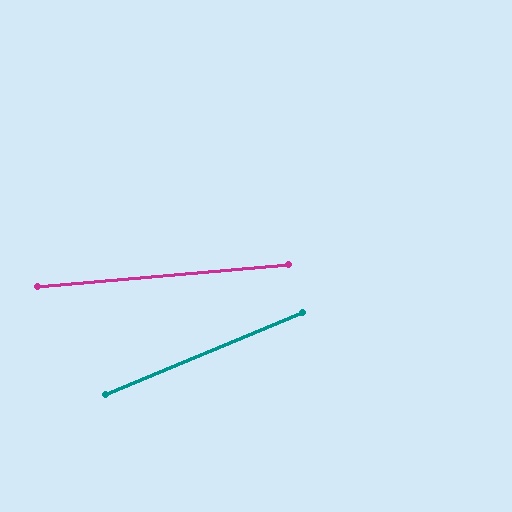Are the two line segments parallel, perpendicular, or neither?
Neither parallel nor perpendicular — they differ by about 18°.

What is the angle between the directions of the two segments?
Approximately 18 degrees.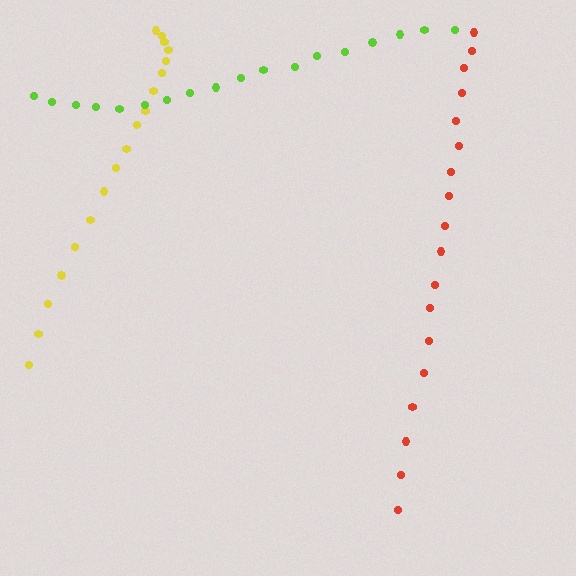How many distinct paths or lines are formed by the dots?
There are 3 distinct paths.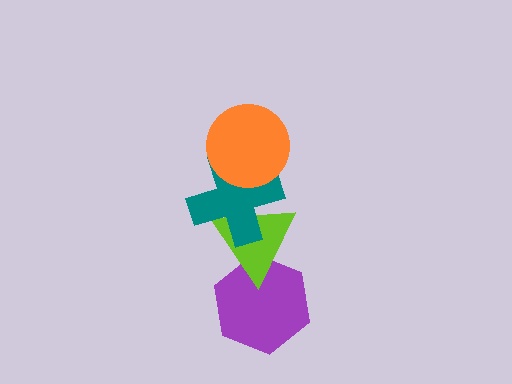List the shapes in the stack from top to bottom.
From top to bottom: the orange circle, the teal cross, the lime triangle, the purple hexagon.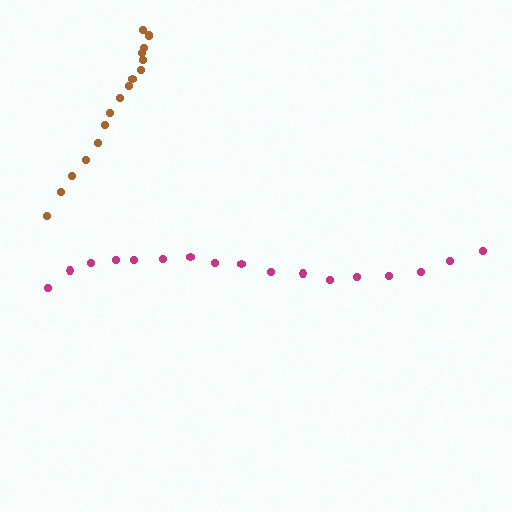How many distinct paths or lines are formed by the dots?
There are 2 distinct paths.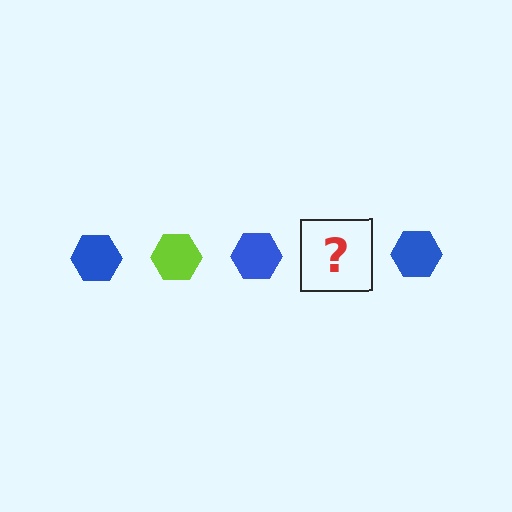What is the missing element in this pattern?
The missing element is a lime hexagon.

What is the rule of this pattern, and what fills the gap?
The rule is that the pattern cycles through blue, lime hexagons. The gap should be filled with a lime hexagon.